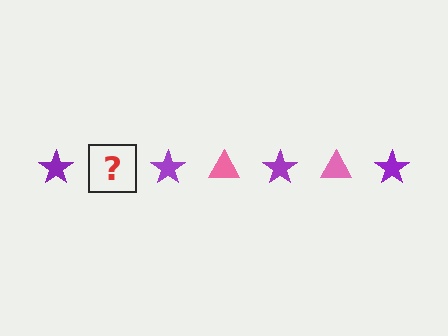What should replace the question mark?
The question mark should be replaced with a pink triangle.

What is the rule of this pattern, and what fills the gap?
The rule is that the pattern alternates between purple star and pink triangle. The gap should be filled with a pink triangle.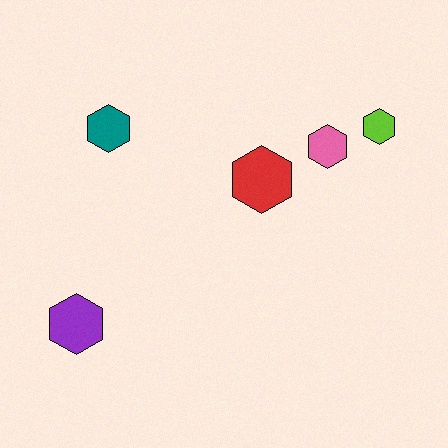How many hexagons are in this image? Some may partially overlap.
There are 5 hexagons.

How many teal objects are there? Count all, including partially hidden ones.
There is 1 teal object.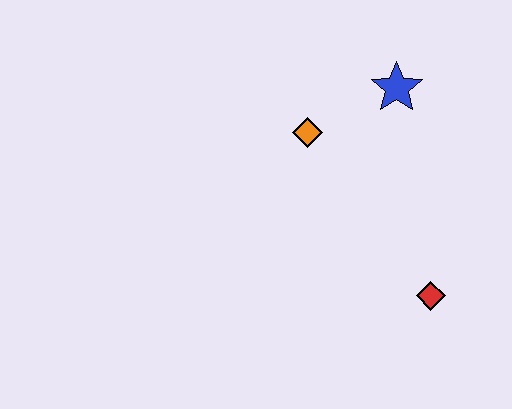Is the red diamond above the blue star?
No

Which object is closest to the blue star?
The orange diamond is closest to the blue star.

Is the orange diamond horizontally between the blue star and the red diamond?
No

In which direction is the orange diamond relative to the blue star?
The orange diamond is to the left of the blue star.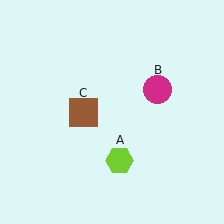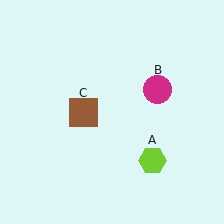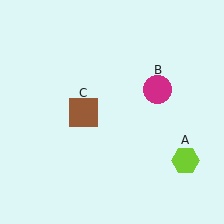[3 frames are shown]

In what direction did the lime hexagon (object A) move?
The lime hexagon (object A) moved right.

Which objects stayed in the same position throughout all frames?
Magenta circle (object B) and brown square (object C) remained stationary.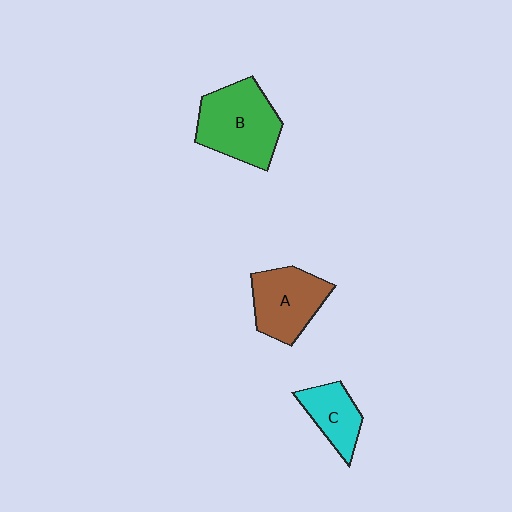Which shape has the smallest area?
Shape C (cyan).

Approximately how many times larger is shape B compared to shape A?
Approximately 1.2 times.